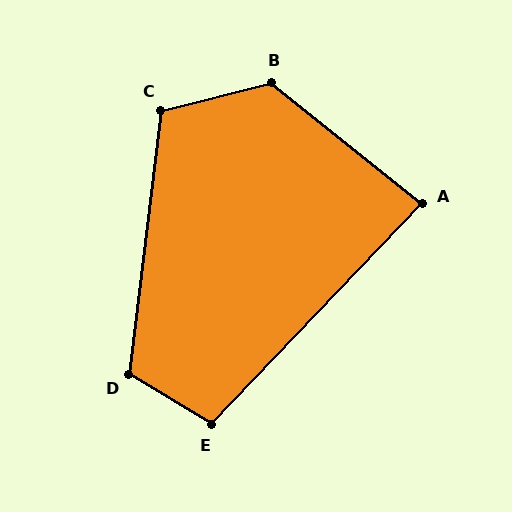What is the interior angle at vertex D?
Approximately 114 degrees (obtuse).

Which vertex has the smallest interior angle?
A, at approximately 85 degrees.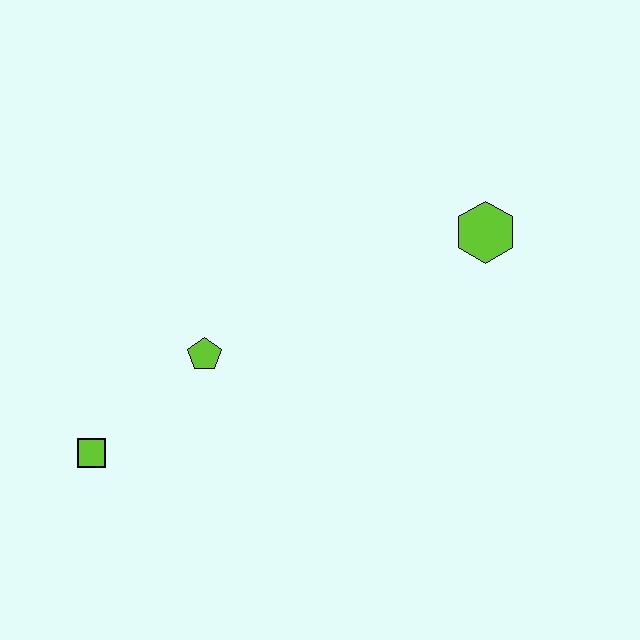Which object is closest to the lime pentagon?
The lime square is closest to the lime pentagon.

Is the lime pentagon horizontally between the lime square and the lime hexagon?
Yes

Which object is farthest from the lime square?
The lime hexagon is farthest from the lime square.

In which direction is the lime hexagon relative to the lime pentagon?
The lime hexagon is to the right of the lime pentagon.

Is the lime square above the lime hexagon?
No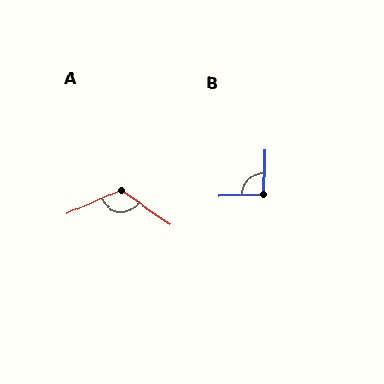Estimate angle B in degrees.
Approximately 93 degrees.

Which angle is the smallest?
B, at approximately 93 degrees.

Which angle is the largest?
A, at approximately 122 degrees.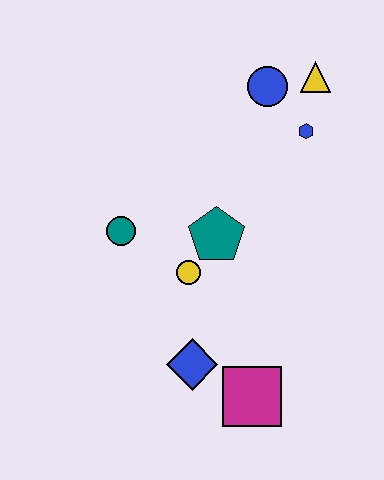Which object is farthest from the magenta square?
The yellow triangle is farthest from the magenta square.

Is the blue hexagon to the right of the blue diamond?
Yes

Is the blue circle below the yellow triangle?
Yes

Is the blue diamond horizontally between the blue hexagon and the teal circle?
Yes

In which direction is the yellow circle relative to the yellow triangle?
The yellow circle is below the yellow triangle.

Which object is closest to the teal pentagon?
The yellow circle is closest to the teal pentagon.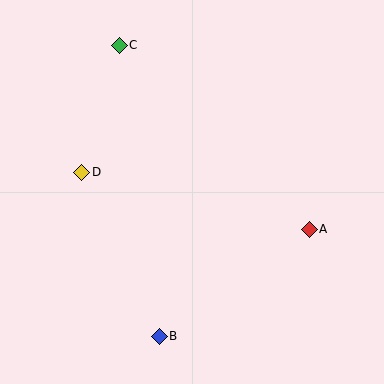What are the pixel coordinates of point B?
Point B is at (159, 336).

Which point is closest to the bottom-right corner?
Point A is closest to the bottom-right corner.